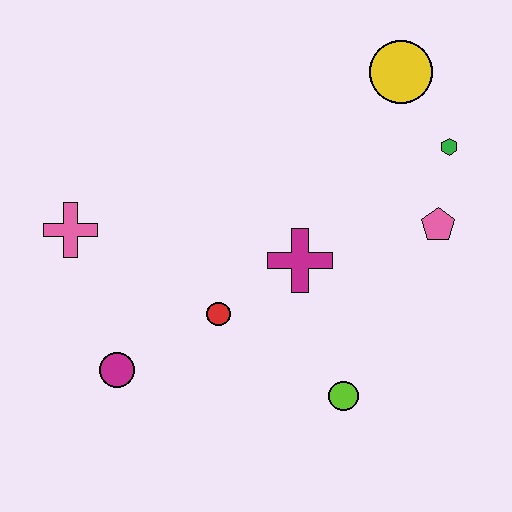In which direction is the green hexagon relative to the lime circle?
The green hexagon is above the lime circle.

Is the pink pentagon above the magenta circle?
Yes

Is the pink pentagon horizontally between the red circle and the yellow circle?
No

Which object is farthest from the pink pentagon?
The pink cross is farthest from the pink pentagon.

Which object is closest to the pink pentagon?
The green hexagon is closest to the pink pentagon.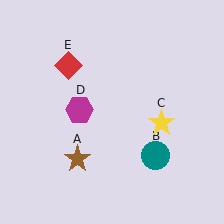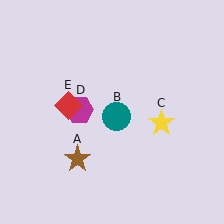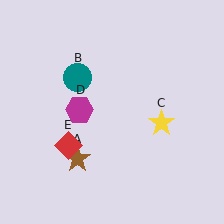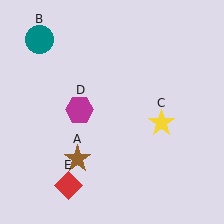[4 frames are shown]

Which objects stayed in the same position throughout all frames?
Brown star (object A) and yellow star (object C) and magenta hexagon (object D) remained stationary.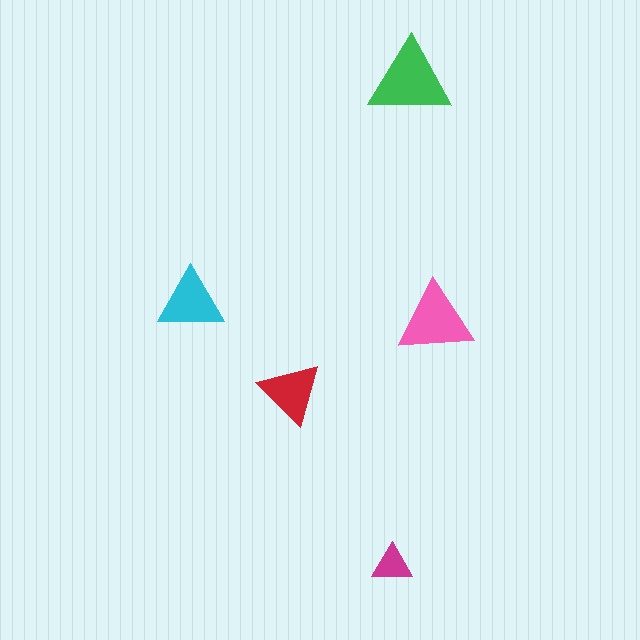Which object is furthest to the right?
The pink triangle is rightmost.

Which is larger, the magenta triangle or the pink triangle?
The pink one.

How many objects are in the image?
There are 5 objects in the image.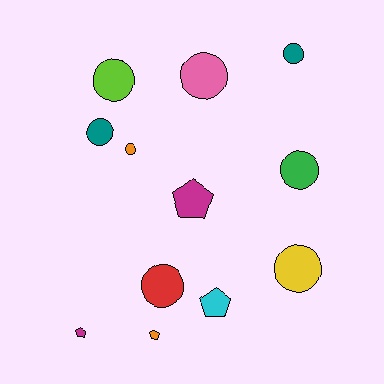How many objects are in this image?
There are 12 objects.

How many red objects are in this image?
There is 1 red object.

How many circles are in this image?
There are 8 circles.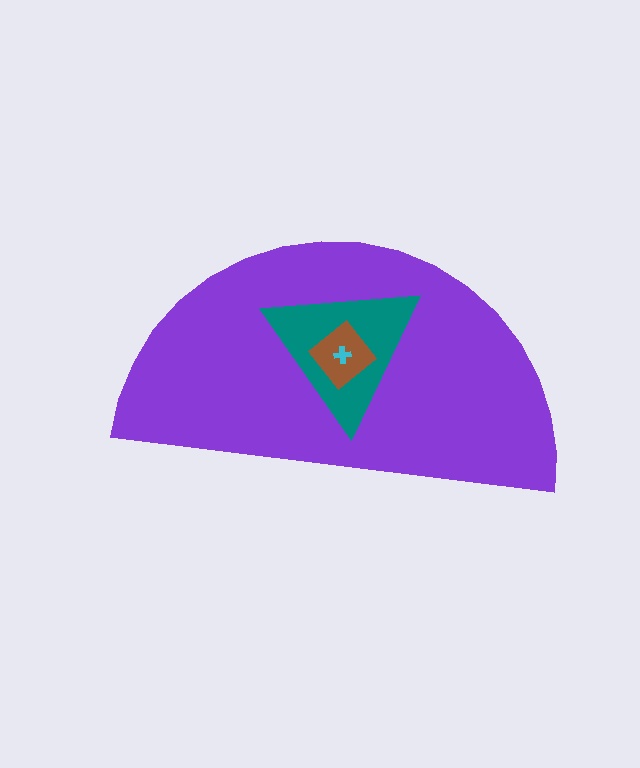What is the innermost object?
The cyan cross.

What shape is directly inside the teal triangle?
The brown diamond.